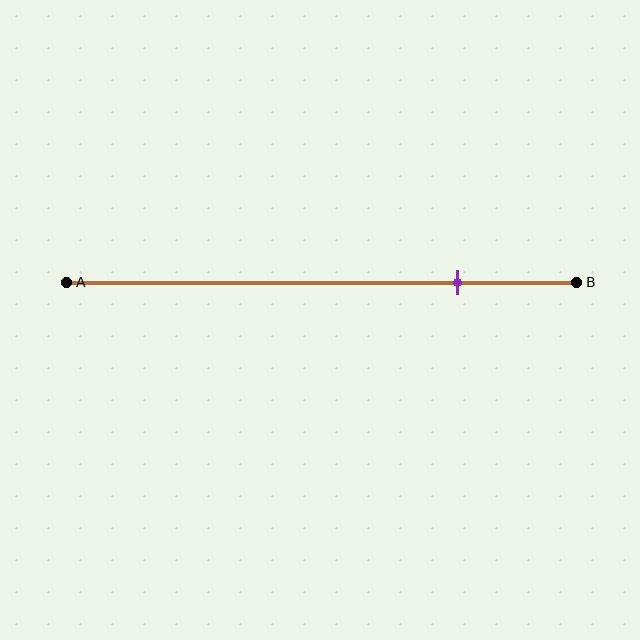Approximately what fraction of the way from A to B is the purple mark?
The purple mark is approximately 75% of the way from A to B.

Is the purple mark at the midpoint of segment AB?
No, the mark is at about 75% from A, not at the 50% midpoint.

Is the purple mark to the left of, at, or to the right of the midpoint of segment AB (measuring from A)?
The purple mark is to the right of the midpoint of segment AB.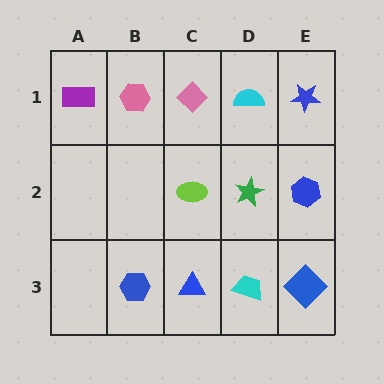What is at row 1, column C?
A pink diamond.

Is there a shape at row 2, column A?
No, that cell is empty.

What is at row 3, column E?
A blue diamond.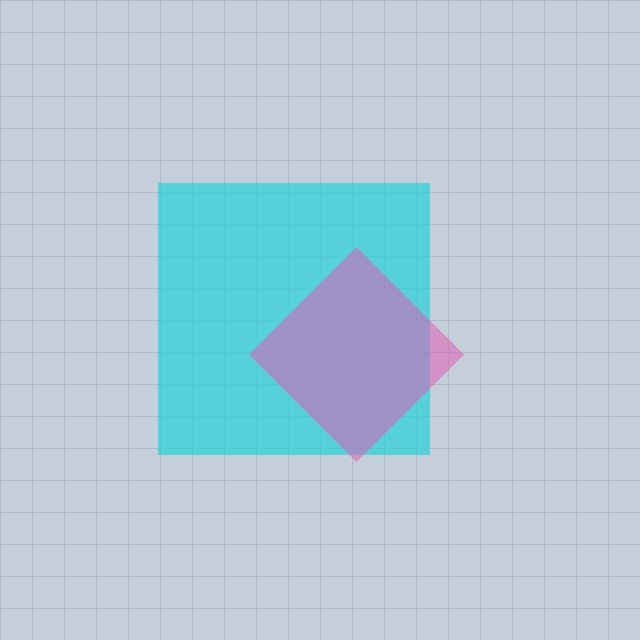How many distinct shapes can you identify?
There are 2 distinct shapes: a cyan square, a pink diamond.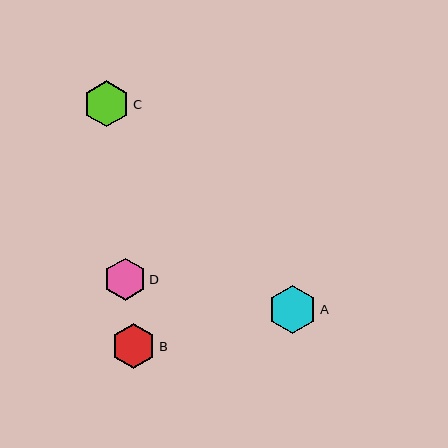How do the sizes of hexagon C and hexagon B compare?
Hexagon C and hexagon B are approximately the same size.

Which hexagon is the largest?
Hexagon A is the largest with a size of approximately 48 pixels.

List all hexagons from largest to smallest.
From largest to smallest: A, C, B, D.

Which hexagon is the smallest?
Hexagon D is the smallest with a size of approximately 42 pixels.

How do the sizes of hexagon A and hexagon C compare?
Hexagon A and hexagon C are approximately the same size.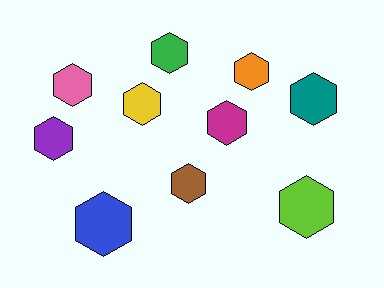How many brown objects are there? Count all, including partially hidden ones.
There is 1 brown object.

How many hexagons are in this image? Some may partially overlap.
There are 10 hexagons.